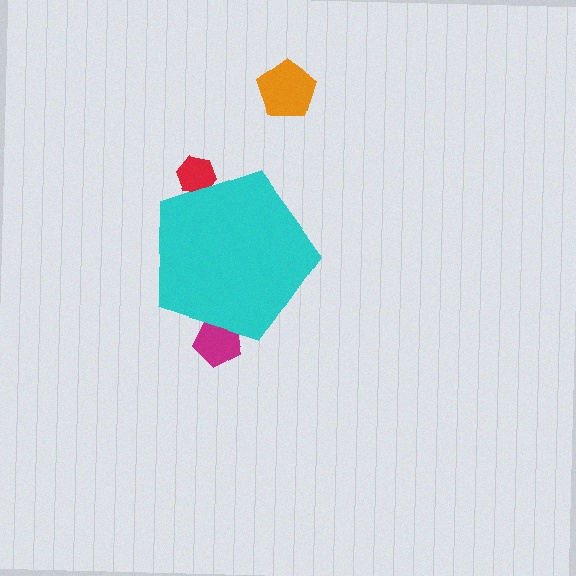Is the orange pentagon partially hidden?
No, the orange pentagon is fully visible.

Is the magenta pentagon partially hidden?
Yes, the magenta pentagon is partially hidden behind the cyan pentagon.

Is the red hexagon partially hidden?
Yes, the red hexagon is partially hidden behind the cyan pentagon.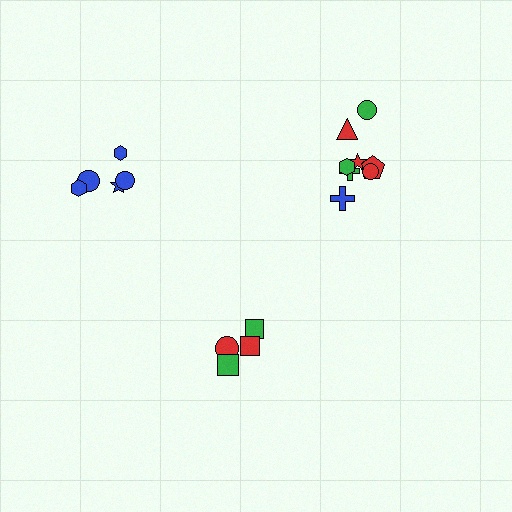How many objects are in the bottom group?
There are 4 objects.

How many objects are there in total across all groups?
There are 17 objects.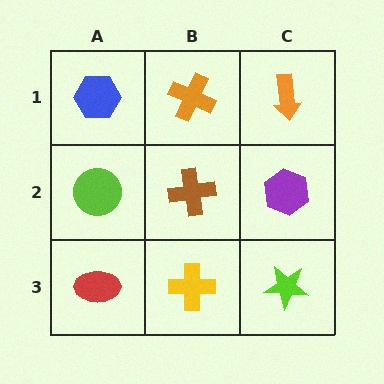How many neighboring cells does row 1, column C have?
2.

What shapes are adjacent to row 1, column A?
A lime circle (row 2, column A), an orange cross (row 1, column B).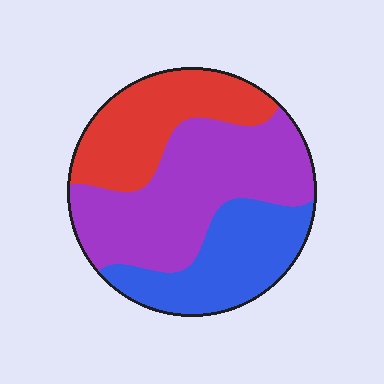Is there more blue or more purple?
Purple.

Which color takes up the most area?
Purple, at roughly 45%.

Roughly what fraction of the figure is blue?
Blue covers about 25% of the figure.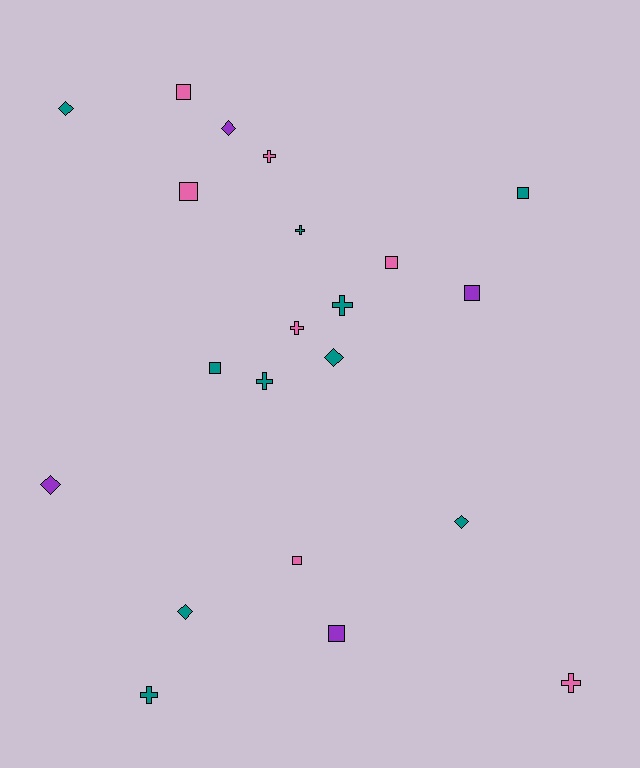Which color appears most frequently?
Teal, with 10 objects.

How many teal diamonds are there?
There are 4 teal diamonds.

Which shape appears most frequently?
Square, with 8 objects.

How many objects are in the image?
There are 21 objects.